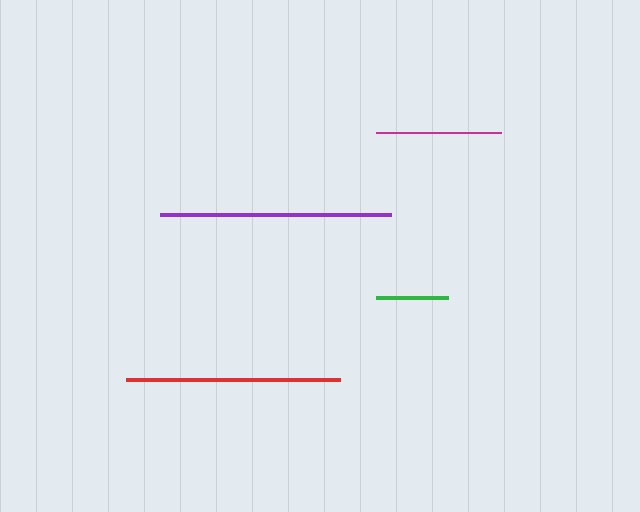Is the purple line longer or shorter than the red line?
The purple line is longer than the red line.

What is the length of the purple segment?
The purple segment is approximately 231 pixels long.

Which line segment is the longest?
The purple line is the longest at approximately 231 pixels.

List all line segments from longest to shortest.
From longest to shortest: purple, red, magenta, green.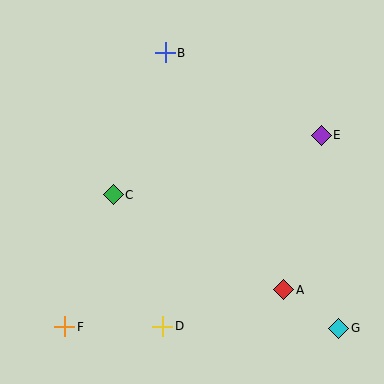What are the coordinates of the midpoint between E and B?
The midpoint between E and B is at (243, 94).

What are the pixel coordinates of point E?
Point E is at (321, 135).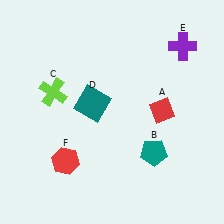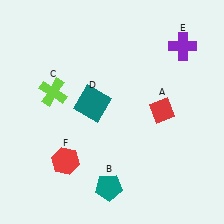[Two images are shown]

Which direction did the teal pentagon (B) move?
The teal pentagon (B) moved left.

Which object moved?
The teal pentagon (B) moved left.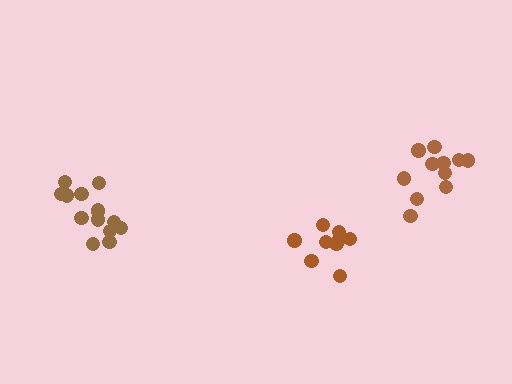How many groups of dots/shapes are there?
There are 3 groups.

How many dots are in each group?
Group 1: 9 dots, Group 2: 14 dots, Group 3: 11 dots (34 total).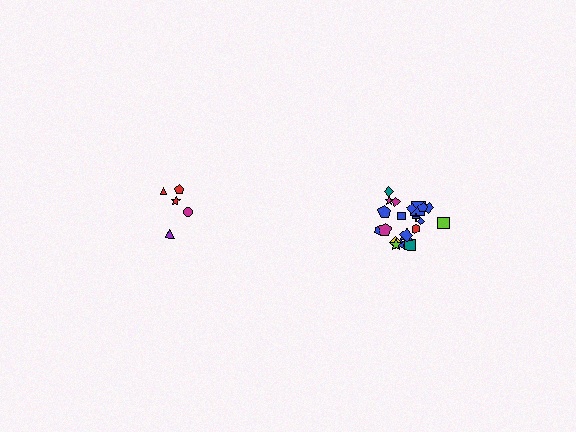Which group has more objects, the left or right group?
The right group.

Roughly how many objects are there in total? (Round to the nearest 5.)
Roughly 25 objects in total.